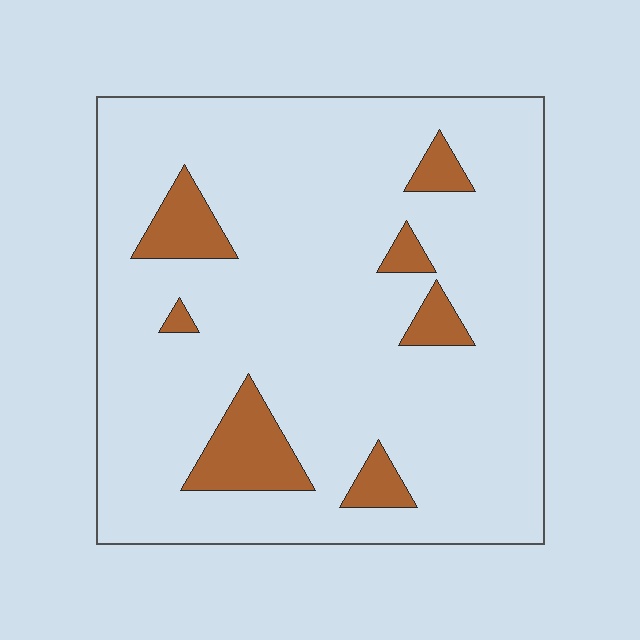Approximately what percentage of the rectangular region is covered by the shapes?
Approximately 10%.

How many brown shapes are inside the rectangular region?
7.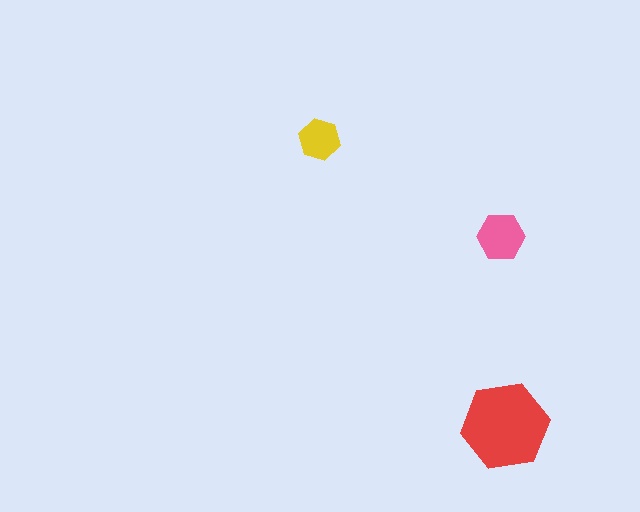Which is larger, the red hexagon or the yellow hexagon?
The red one.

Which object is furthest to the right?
The red hexagon is rightmost.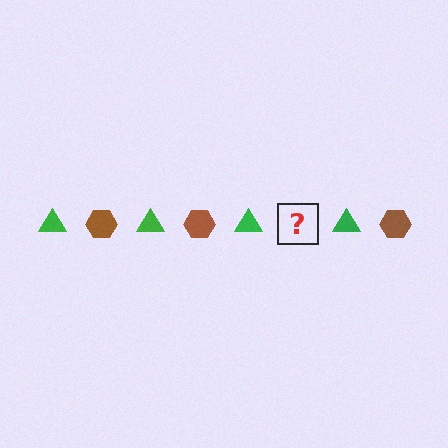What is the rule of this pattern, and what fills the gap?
The rule is that the pattern alternates between green triangle and brown hexagon. The gap should be filled with a brown hexagon.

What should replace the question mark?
The question mark should be replaced with a brown hexagon.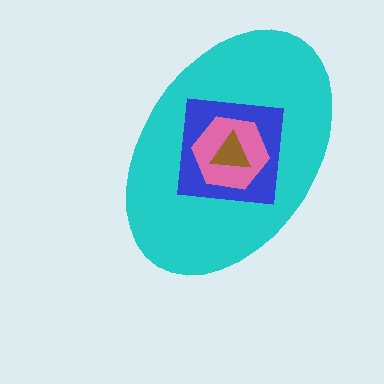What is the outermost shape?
The cyan ellipse.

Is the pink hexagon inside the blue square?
Yes.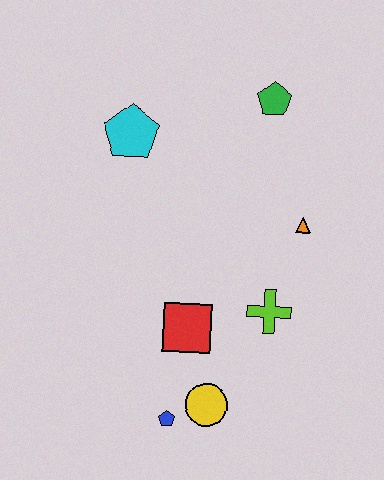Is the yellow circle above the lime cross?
No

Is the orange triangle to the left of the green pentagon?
No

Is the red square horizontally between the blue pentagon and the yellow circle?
Yes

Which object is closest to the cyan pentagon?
The green pentagon is closest to the cyan pentagon.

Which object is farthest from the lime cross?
The cyan pentagon is farthest from the lime cross.